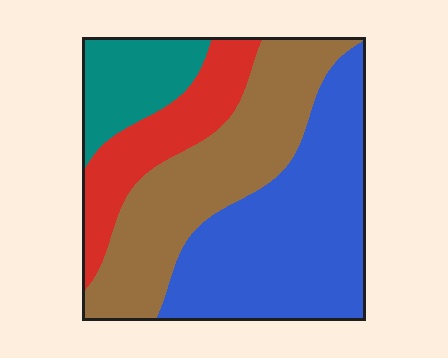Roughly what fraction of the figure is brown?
Brown takes up about one third (1/3) of the figure.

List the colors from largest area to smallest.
From largest to smallest: blue, brown, red, teal.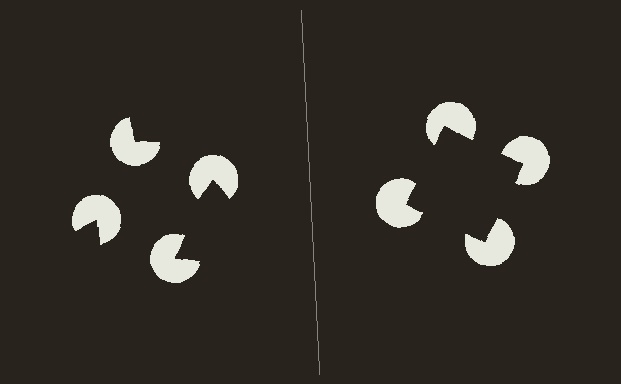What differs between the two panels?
The pac-man discs are positioned identically on both sides; only the wedge orientations differ. On the right they align to a square; on the left they are misaligned.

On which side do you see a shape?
An illusory square appears on the right side. On the left side the wedge cuts are rotated, so no coherent shape forms.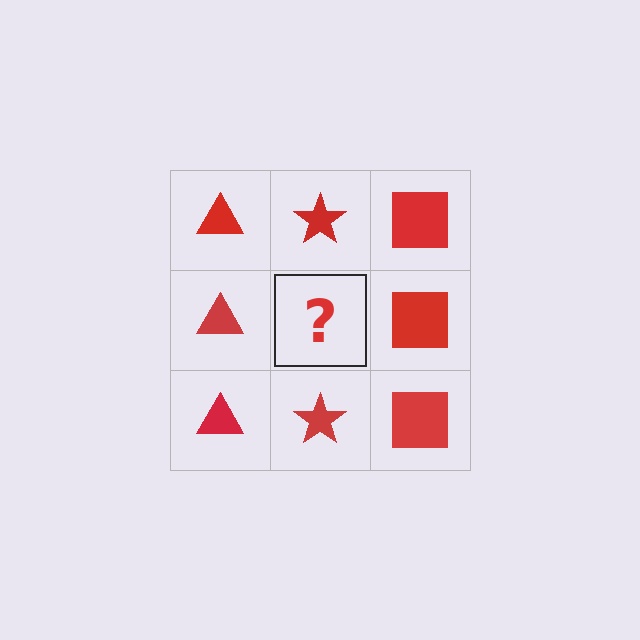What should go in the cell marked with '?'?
The missing cell should contain a red star.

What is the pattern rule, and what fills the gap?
The rule is that each column has a consistent shape. The gap should be filled with a red star.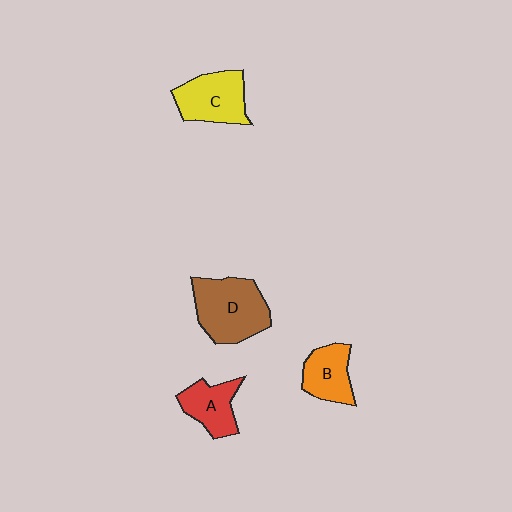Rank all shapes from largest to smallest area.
From largest to smallest: D (brown), C (yellow), A (red), B (orange).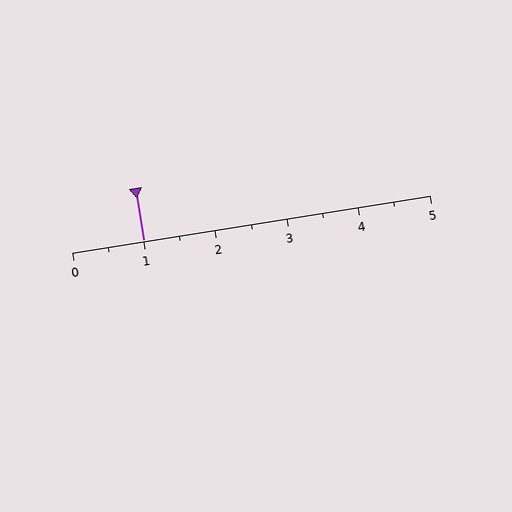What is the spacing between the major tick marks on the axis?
The major ticks are spaced 1 apart.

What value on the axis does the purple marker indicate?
The marker indicates approximately 1.